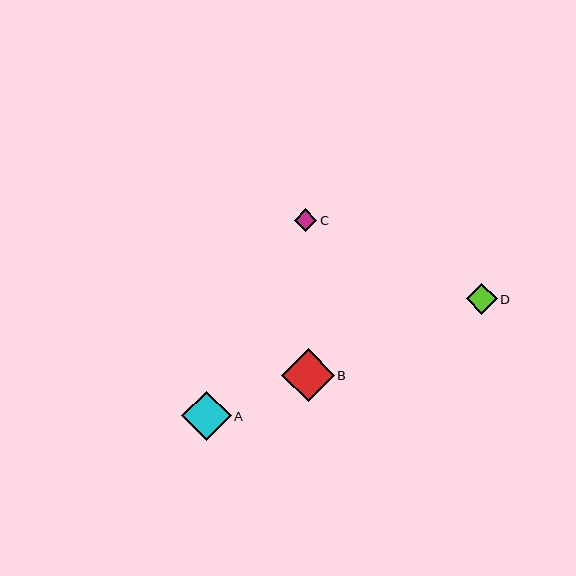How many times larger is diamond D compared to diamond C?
Diamond D is approximately 1.4 times the size of diamond C.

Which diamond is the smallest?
Diamond C is the smallest with a size of approximately 23 pixels.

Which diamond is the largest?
Diamond B is the largest with a size of approximately 53 pixels.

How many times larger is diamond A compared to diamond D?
Diamond A is approximately 1.6 times the size of diamond D.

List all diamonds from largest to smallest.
From largest to smallest: B, A, D, C.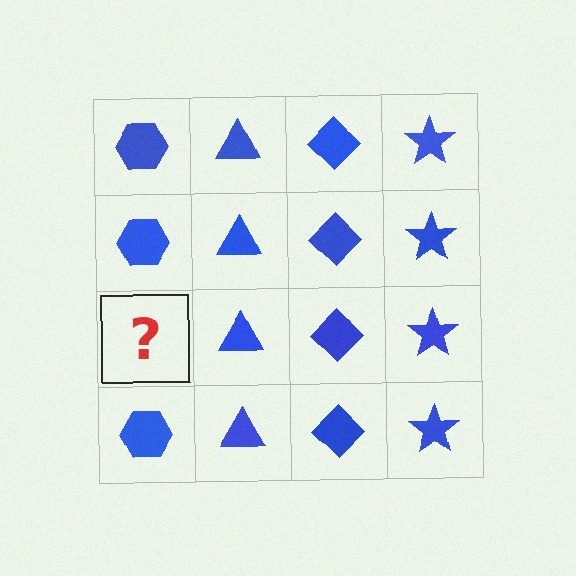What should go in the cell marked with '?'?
The missing cell should contain a blue hexagon.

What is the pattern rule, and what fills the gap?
The rule is that each column has a consistent shape. The gap should be filled with a blue hexagon.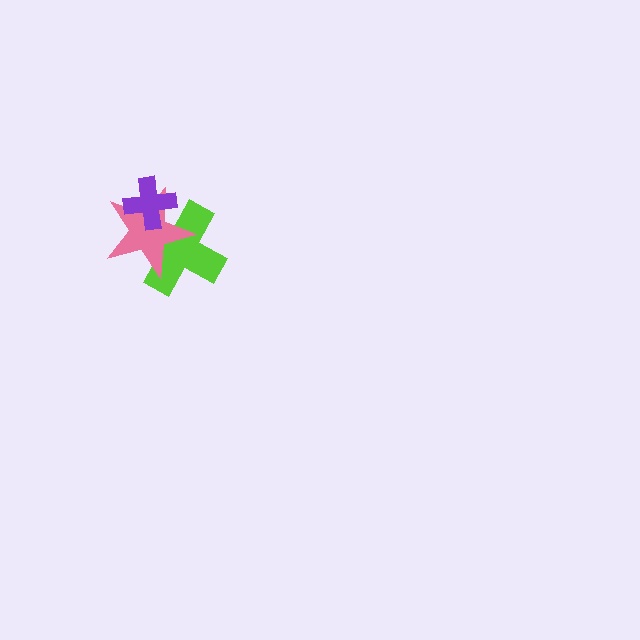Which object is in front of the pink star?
The purple cross is in front of the pink star.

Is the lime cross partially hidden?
Yes, it is partially covered by another shape.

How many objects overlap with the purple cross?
2 objects overlap with the purple cross.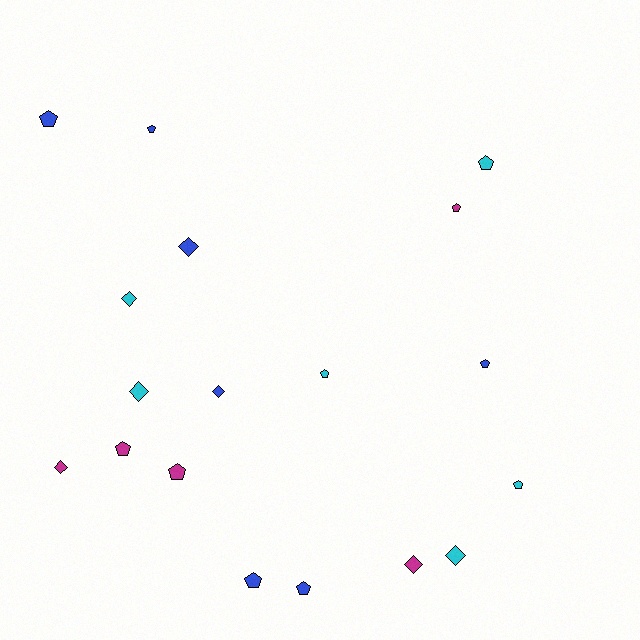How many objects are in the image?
There are 18 objects.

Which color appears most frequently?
Blue, with 7 objects.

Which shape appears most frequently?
Pentagon, with 11 objects.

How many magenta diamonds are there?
There are 2 magenta diamonds.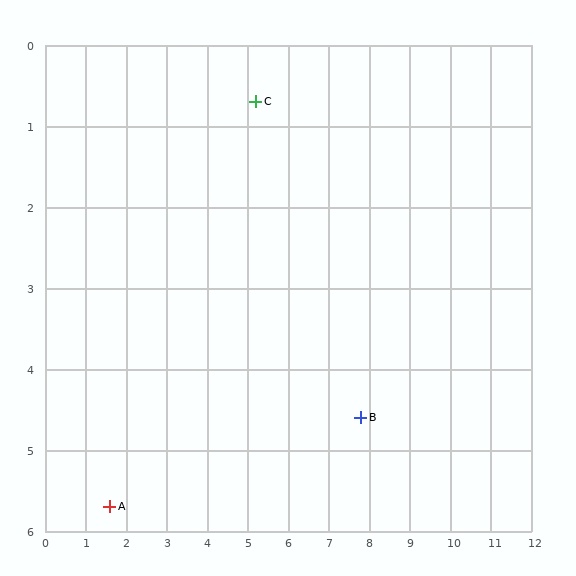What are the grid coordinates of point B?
Point B is at approximately (7.8, 4.6).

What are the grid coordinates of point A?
Point A is at approximately (1.6, 5.7).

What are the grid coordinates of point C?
Point C is at approximately (5.2, 0.7).